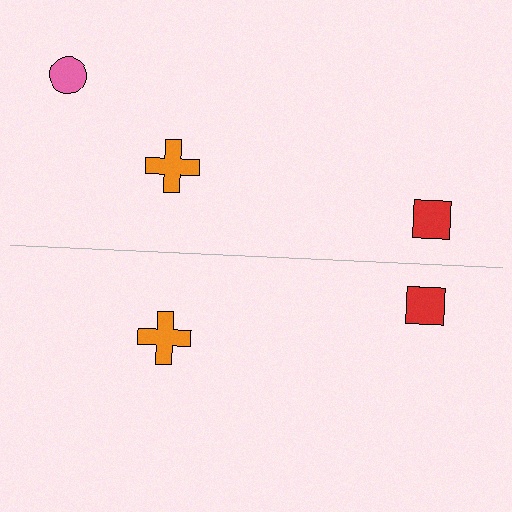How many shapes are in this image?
There are 5 shapes in this image.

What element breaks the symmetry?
A pink circle is missing from the bottom side.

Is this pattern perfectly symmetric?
No, the pattern is not perfectly symmetric. A pink circle is missing from the bottom side.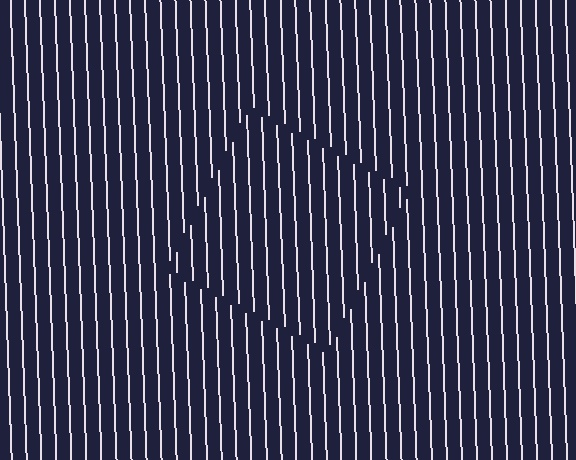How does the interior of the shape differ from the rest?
The interior of the shape contains the same grating, shifted by half a period — the contour is defined by the phase discontinuity where line-ends from the inner and outer gratings abut.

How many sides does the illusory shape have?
4 sides — the line-ends trace a square.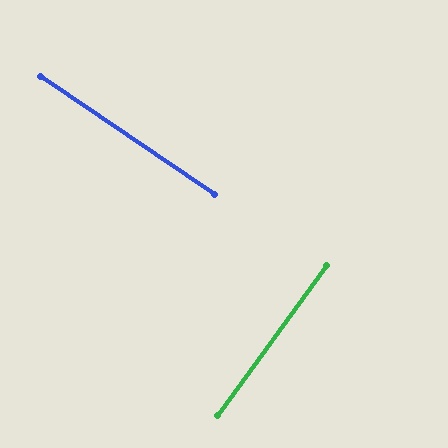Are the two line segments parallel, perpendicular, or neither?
Perpendicular — they meet at approximately 88°.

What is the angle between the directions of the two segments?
Approximately 88 degrees.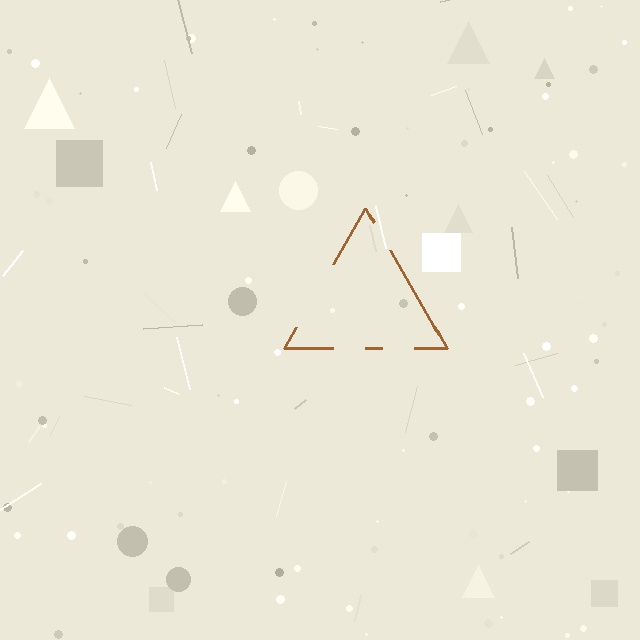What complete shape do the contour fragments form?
The contour fragments form a triangle.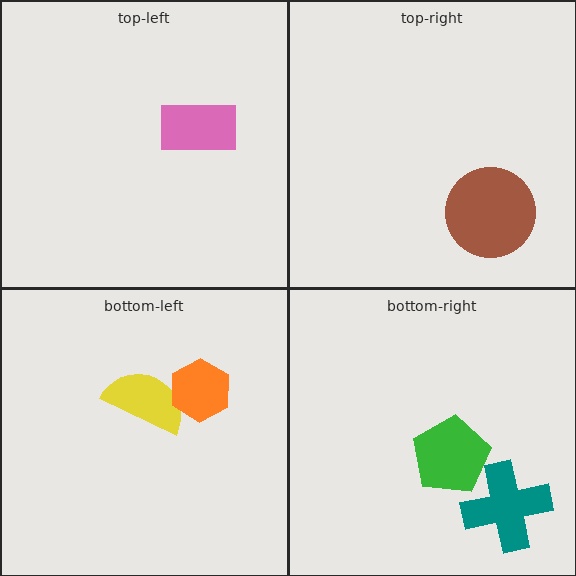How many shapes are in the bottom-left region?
2.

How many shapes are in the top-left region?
1.